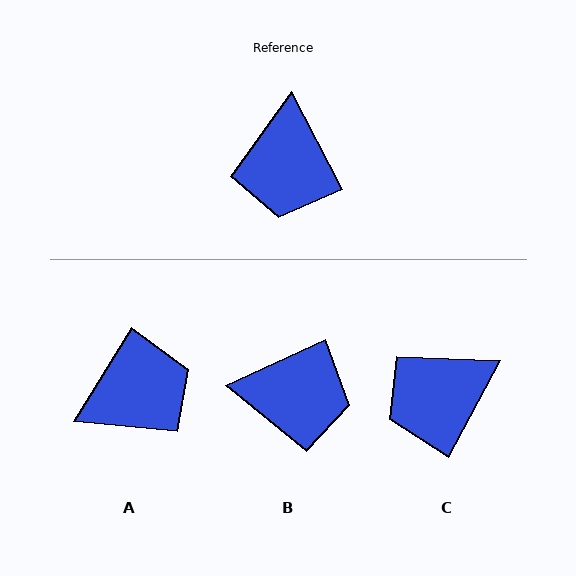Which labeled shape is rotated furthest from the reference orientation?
A, about 121 degrees away.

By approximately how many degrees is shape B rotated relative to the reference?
Approximately 87 degrees counter-clockwise.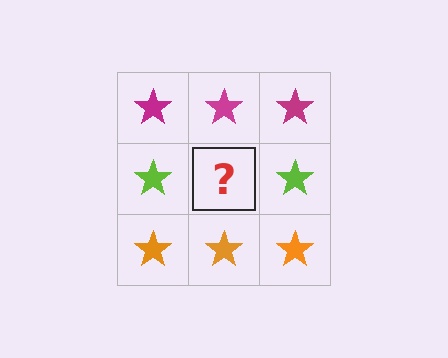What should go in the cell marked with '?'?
The missing cell should contain a lime star.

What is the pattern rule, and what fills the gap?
The rule is that each row has a consistent color. The gap should be filled with a lime star.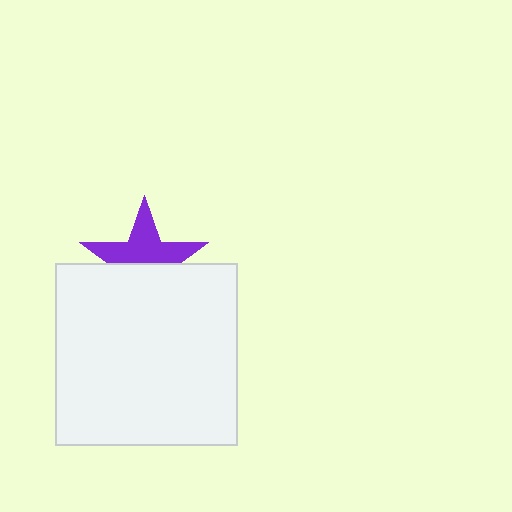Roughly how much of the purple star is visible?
About half of it is visible (roughly 55%).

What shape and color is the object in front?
The object in front is a white square.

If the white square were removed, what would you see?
You would see the complete purple star.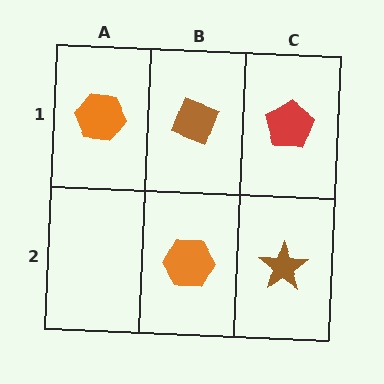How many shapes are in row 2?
2 shapes.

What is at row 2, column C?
A brown star.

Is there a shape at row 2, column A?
No, that cell is empty.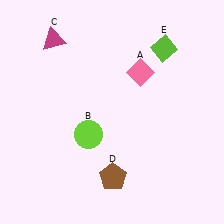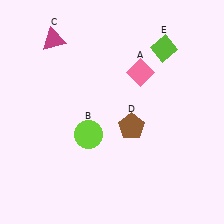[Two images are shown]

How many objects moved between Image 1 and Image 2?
1 object moved between the two images.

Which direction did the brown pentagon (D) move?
The brown pentagon (D) moved up.